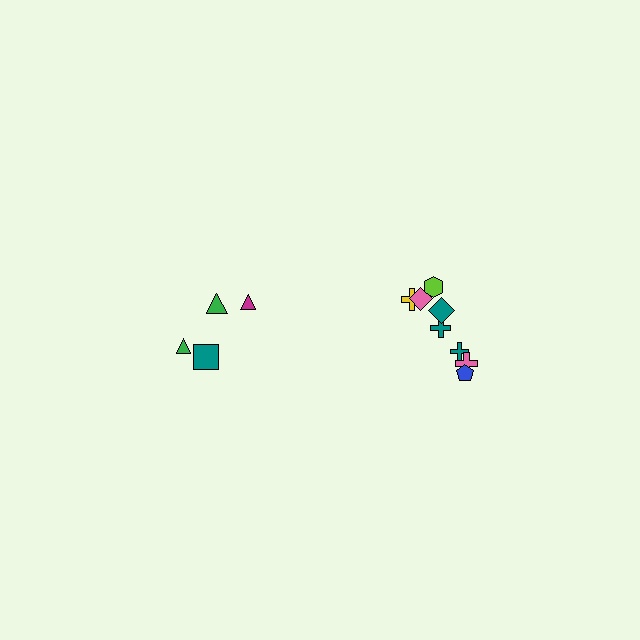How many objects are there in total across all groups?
There are 12 objects.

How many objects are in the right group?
There are 8 objects.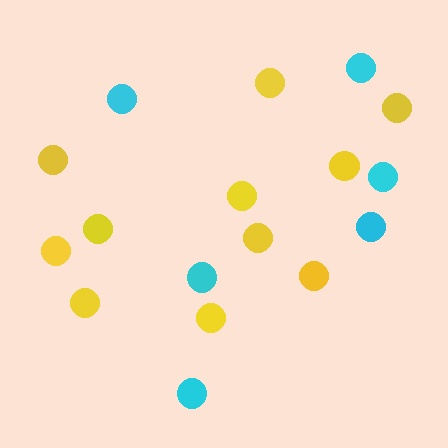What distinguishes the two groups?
There are 2 groups: one group of cyan circles (6) and one group of yellow circles (11).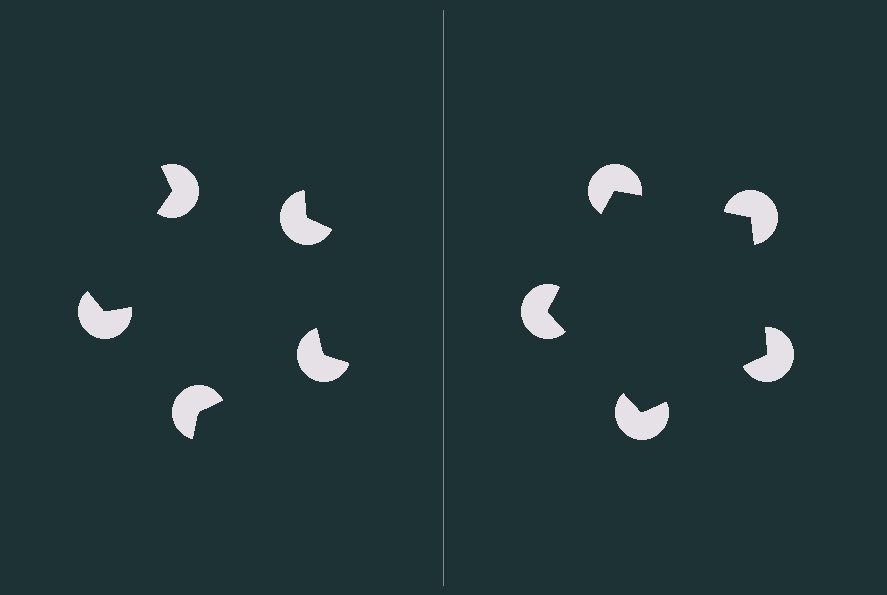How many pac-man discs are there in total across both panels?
10 — 5 on each side.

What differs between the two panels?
The pac-man discs are positioned identically on both sides; only the wedge orientations differ. On the right they align to a pentagon; on the left they are misaligned.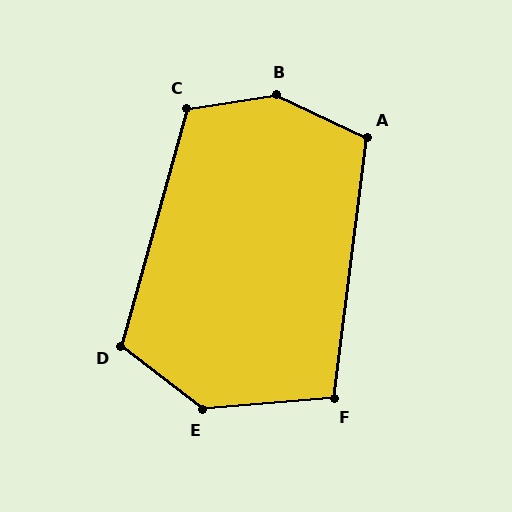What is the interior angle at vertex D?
Approximately 112 degrees (obtuse).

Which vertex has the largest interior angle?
B, at approximately 146 degrees.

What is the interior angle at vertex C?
Approximately 114 degrees (obtuse).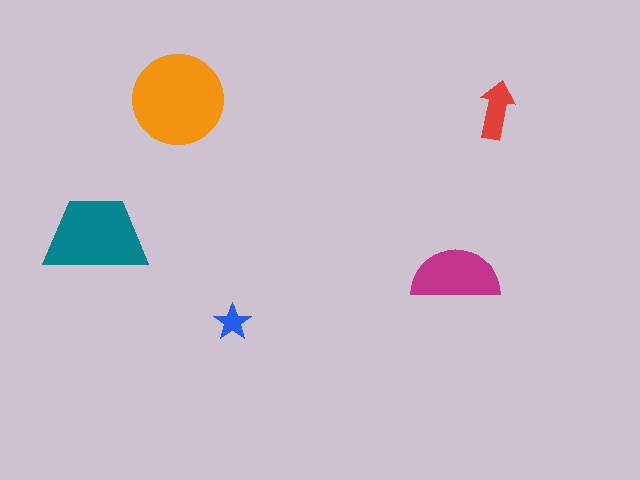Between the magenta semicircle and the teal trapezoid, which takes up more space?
The teal trapezoid.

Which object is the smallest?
The blue star.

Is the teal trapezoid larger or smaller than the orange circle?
Smaller.